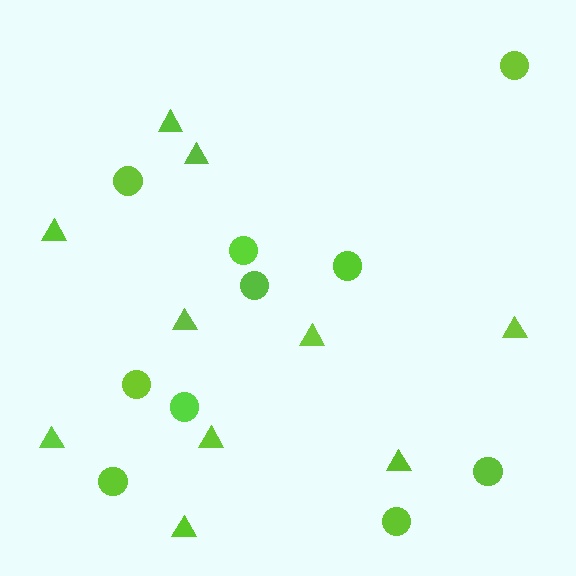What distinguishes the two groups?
There are 2 groups: one group of triangles (10) and one group of circles (10).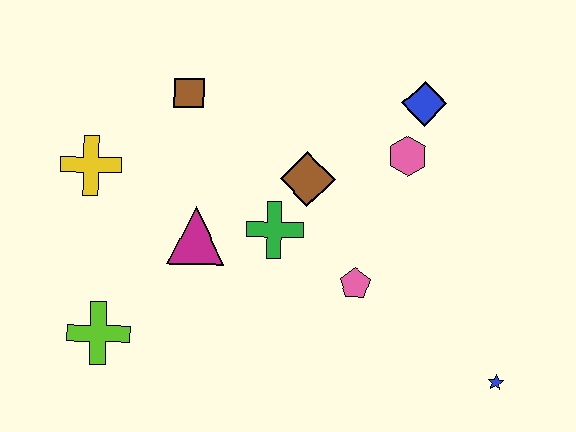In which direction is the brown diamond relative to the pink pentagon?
The brown diamond is above the pink pentagon.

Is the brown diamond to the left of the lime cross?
No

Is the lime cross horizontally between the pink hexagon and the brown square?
No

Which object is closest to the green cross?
The brown diamond is closest to the green cross.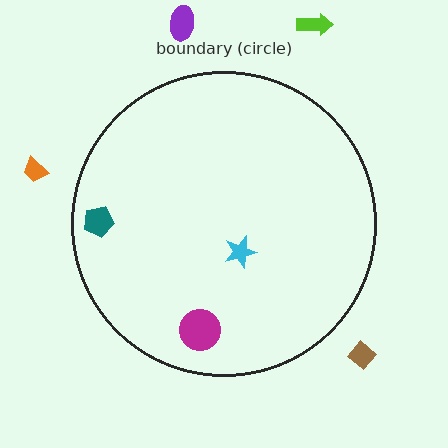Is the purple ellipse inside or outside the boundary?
Outside.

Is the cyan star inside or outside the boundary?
Inside.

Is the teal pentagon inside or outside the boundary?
Inside.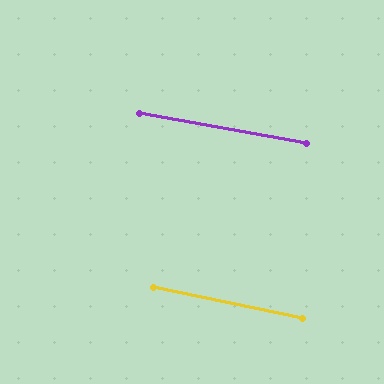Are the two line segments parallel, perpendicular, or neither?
Parallel — their directions differ by only 1.3°.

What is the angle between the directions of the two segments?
Approximately 1 degree.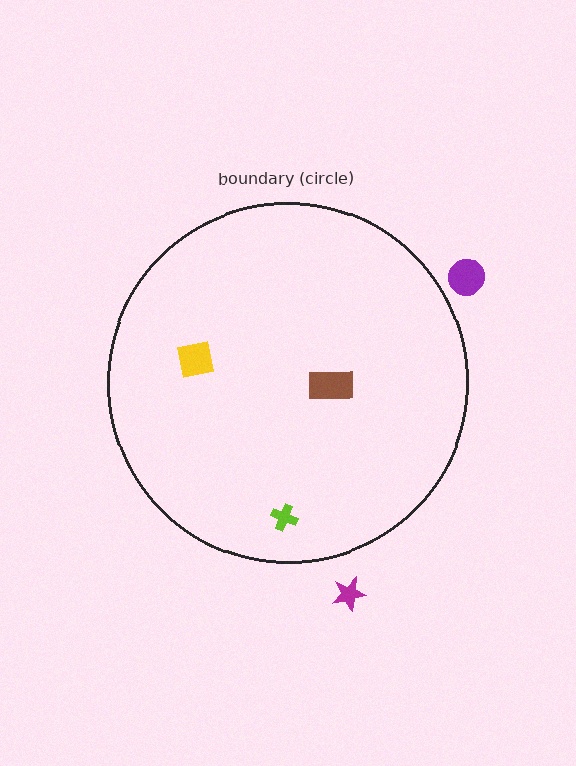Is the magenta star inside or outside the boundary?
Outside.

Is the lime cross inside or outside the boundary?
Inside.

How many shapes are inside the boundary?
3 inside, 2 outside.